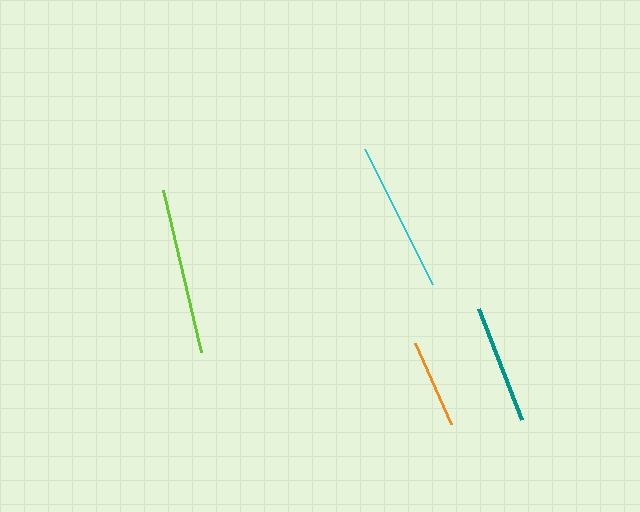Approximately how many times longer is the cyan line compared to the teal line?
The cyan line is approximately 1.3 times the length of the teal line.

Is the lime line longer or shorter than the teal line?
The lime line is longer than the teal line.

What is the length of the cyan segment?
The cyan segment is approximately 151 pixels long.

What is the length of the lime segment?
The lime segment is approximately 166 pixels long.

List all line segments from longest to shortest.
From longest to shortest: lime, cyan, teal, orange.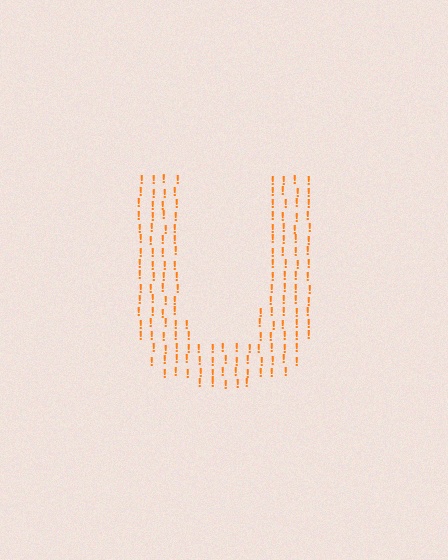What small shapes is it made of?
It is made of small exclamation marks.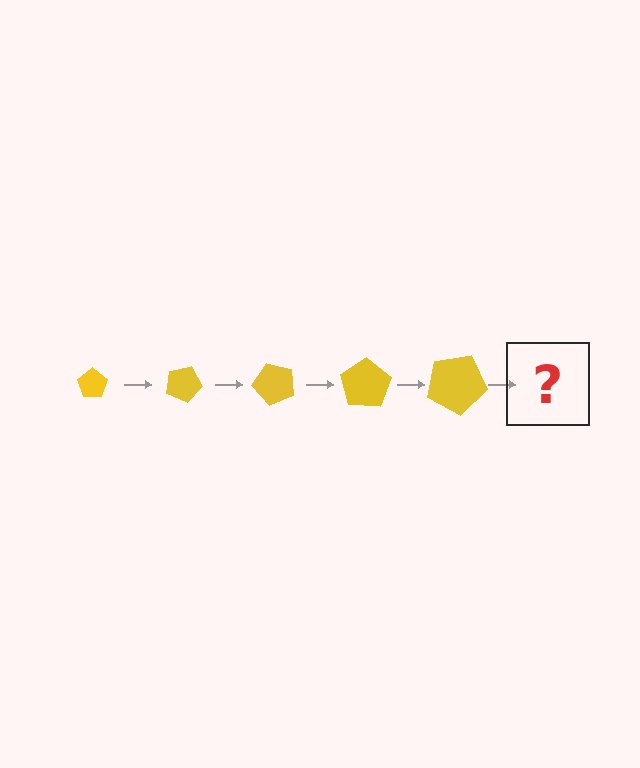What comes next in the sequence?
The next element should be a pentagon, larger than the previous one and rotated 125 degrees from the start.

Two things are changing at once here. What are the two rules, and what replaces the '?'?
The two rules are that the pentagon grows larger each step and it rotates 25 degrees each step. The '?' should be a pentagon, larger than the previous one and rotated 125 degrees from the start.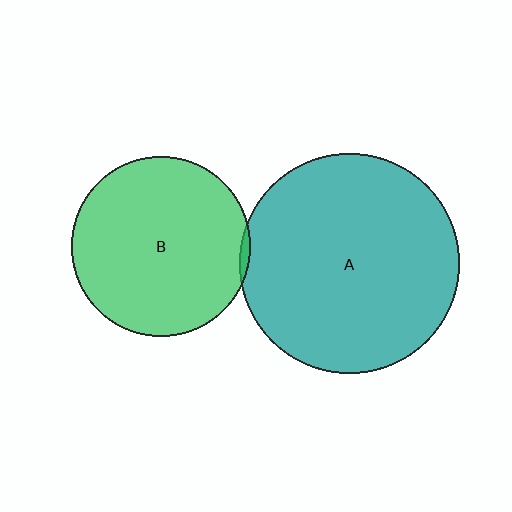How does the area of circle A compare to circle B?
Approximately 1.5 times.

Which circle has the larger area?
Circle A (teal).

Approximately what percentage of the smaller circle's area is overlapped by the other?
Approximately 5%.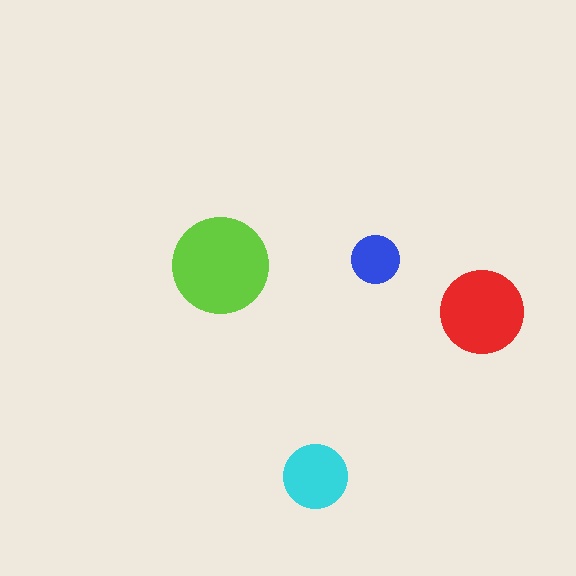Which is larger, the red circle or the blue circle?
The red one.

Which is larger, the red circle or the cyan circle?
The red one.